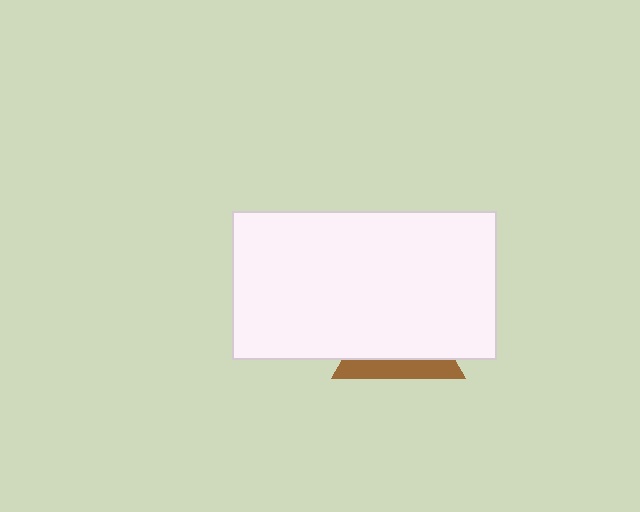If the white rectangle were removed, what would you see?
You would see the complete brown triangle.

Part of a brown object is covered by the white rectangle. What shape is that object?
It is a triangle.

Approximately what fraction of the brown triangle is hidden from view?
Roughly 69% of the brown triangle is hidden behind the white rectangle.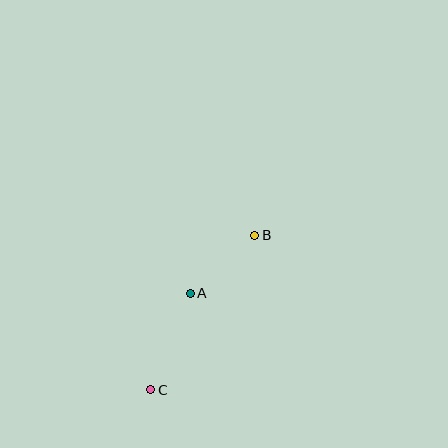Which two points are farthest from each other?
Points B and C are farthest from each other.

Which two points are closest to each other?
Points A and B are closest to each other.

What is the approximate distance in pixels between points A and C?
The distance between A and C is approximately 104 pixels.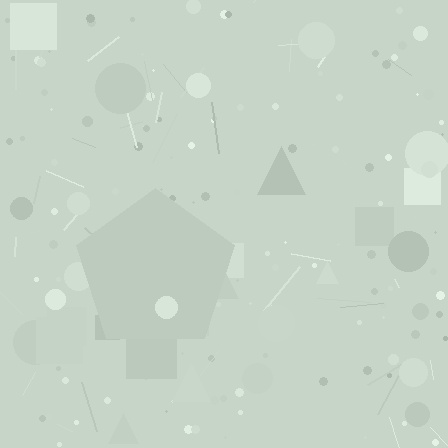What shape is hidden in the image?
A pentagon is hidden in the image.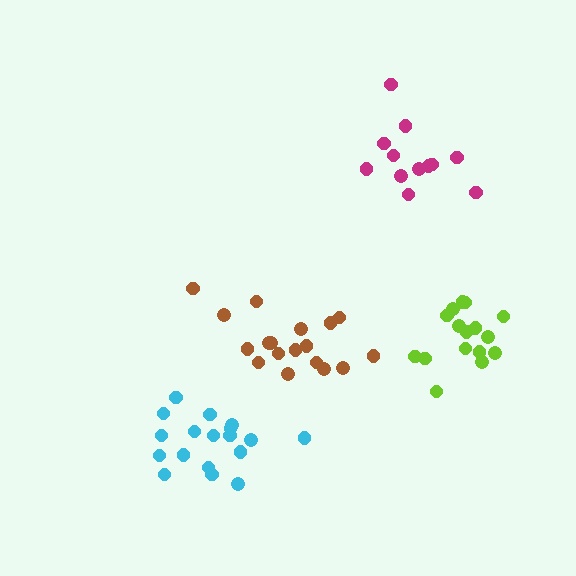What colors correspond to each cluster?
The clusters are colored: brown, cyan, lime, magenta.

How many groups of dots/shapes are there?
There are 4 groups.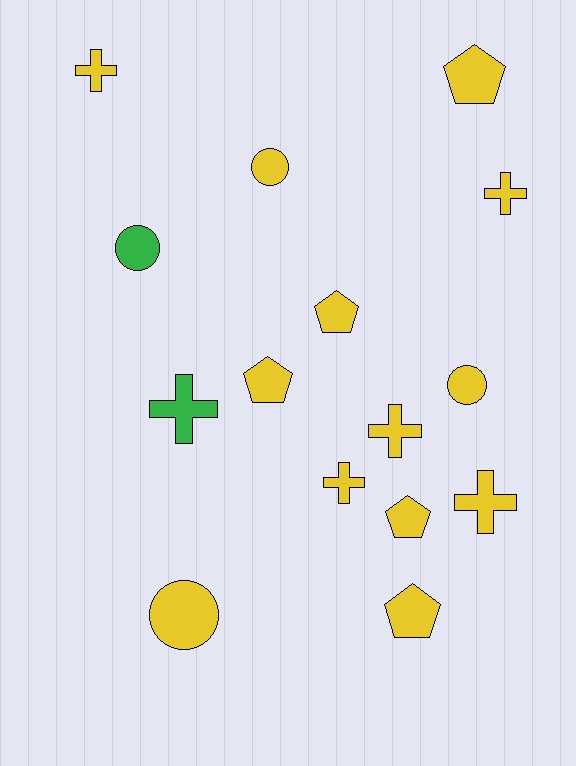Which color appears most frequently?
Yellow, with 13 objects.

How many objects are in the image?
There are 15 objects.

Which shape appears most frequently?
Cross, with 6 objects.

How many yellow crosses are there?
There are 5 yellow crosses.